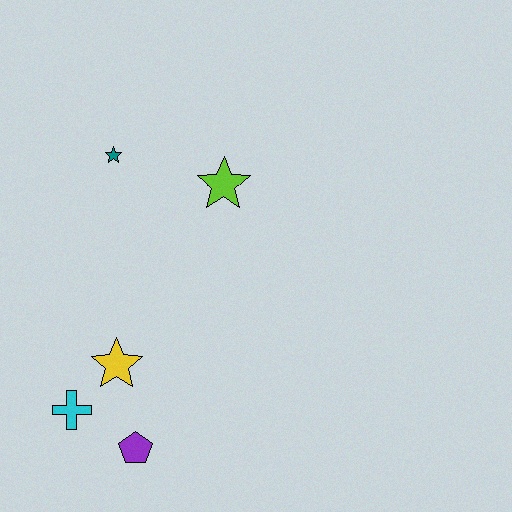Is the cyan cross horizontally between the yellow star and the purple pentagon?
No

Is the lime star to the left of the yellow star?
No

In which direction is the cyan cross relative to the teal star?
The cyan cross is below the teal star.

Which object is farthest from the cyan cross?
The lime star is farthest from the cyan cross.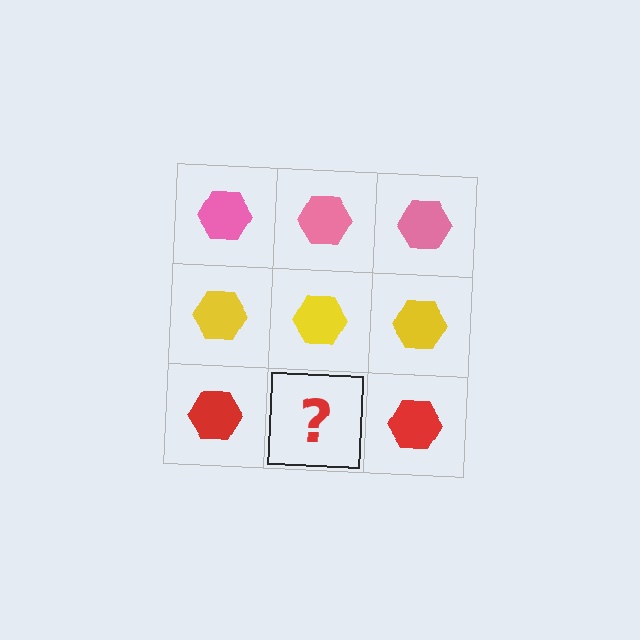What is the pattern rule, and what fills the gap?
The rule is that each row has a consistent color. The gap should be filled with a red hexagon.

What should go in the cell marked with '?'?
The missing cell should contain a red hexagon.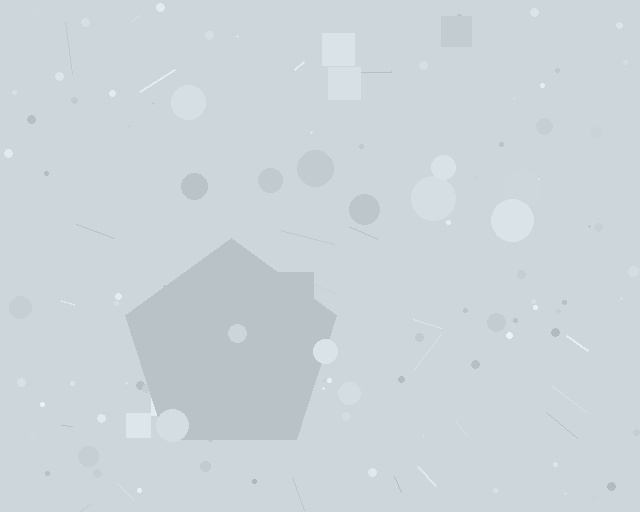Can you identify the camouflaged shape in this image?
The camouflaged shape is a pentagon.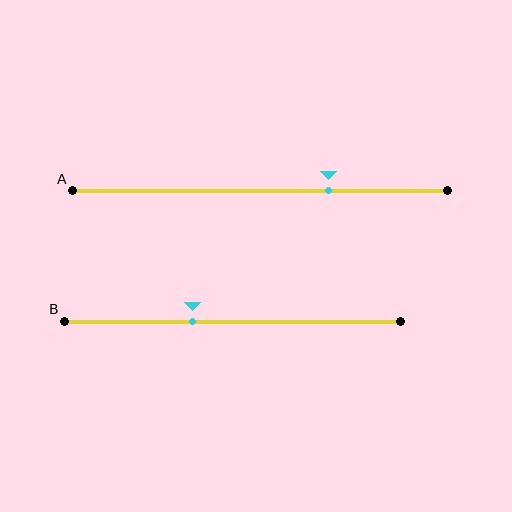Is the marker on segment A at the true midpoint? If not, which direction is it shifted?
No, the marker on segment A is shifted to the right by about 18% of the segment length.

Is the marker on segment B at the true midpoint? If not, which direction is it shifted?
No, the marker on segment B is shifted to the left by about 12% of the segment length.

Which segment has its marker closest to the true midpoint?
Segment B has its marker closest to the true midpoint.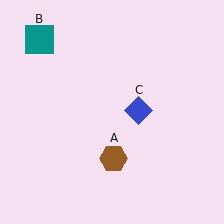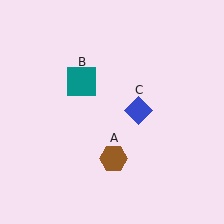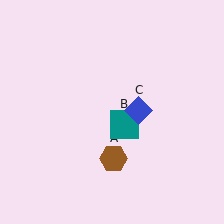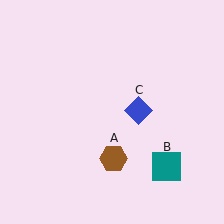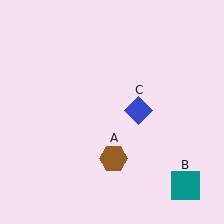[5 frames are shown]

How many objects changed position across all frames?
1 object changed position: teal square (object B).